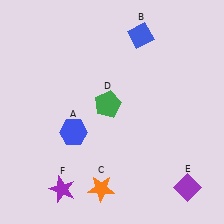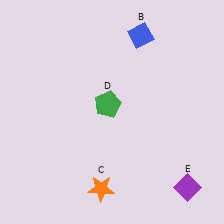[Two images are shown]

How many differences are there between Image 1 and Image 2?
There are 2 differences between the two images.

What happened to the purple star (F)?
The purple star (F) was removed in Image 2. It was in the bottom-left area of Image 1.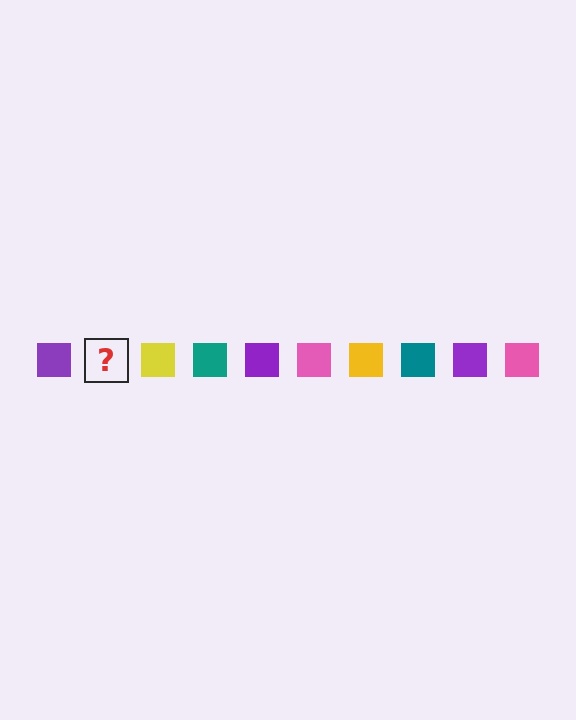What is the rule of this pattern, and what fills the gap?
The rule is that the pattern cycles through purple, pink, yellow, teal squares. The gap should be filled with a pink square.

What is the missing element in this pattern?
The missing element is a pink square.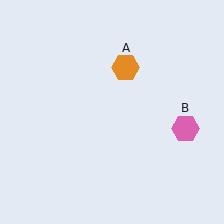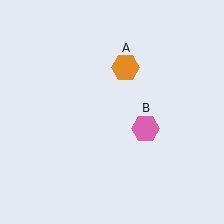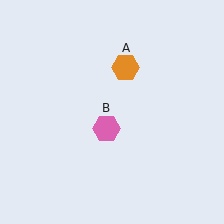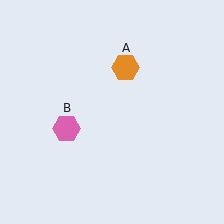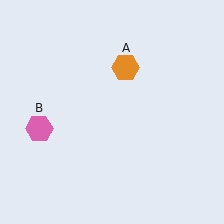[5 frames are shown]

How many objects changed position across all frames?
1 object changed position: pink hexagon (object B).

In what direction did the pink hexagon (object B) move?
The pink hexagon (object B) moved left.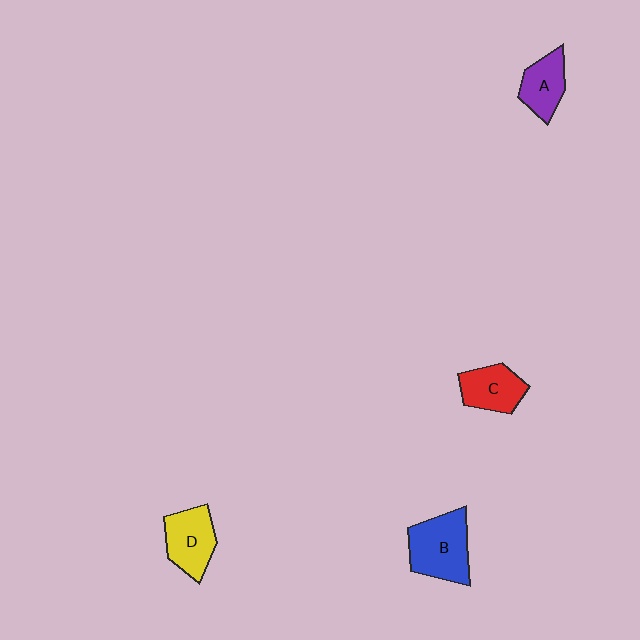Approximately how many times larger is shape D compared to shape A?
Approximately 1.2 times.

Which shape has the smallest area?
Shape A (purple).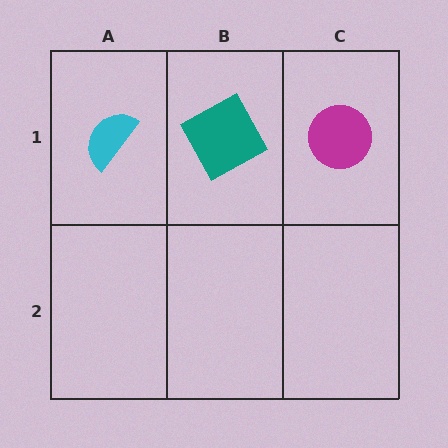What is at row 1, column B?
A teal square.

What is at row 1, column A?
A cyan semicircle.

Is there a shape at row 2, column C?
No, that cell is empty.